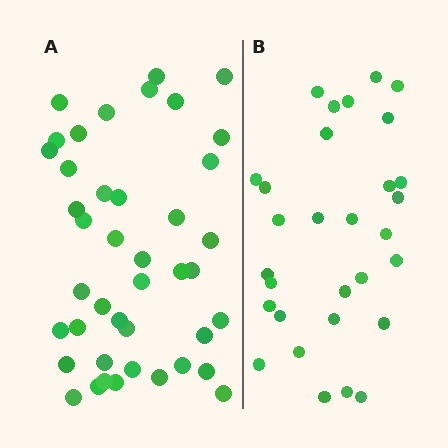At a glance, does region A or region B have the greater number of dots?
Region A (the left region) has more dots.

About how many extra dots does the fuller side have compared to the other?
Region A has roughly 12 or so more dots than region B.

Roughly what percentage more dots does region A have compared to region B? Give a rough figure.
About 40% more.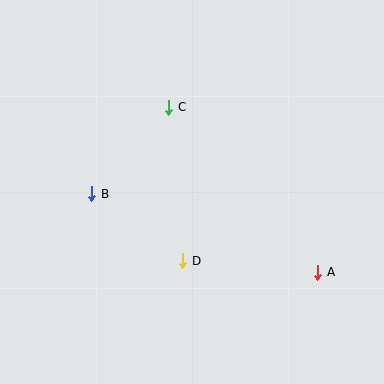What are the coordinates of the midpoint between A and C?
The midpoint between A and C is at (243, 190).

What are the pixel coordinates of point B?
Point B is at (92, 194).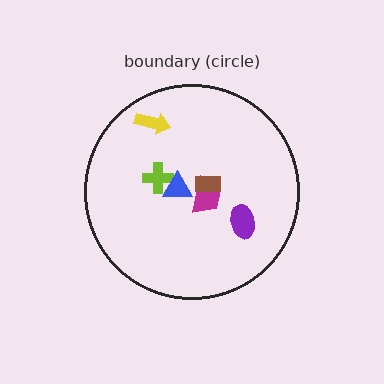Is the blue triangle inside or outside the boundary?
Inside.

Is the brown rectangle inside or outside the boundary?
Inside.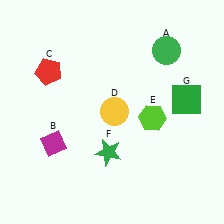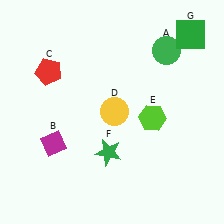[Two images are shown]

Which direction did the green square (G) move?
The green square (G) moved up.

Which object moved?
The green square (G) moved up.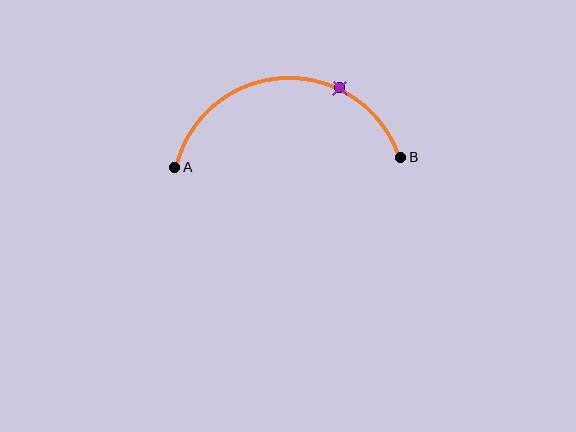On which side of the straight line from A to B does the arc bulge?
The arc bulges above the straight line connecting A and B.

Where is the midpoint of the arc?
The arc midpoint is the point on the curve farthest from the straight line joining A and B. It sits above that line.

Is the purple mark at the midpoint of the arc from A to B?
No. The purple mark lies on the arc but is closer to endpoint B. The arc midpoint would be at the point on the curve equidistant along the arc from both A and B.